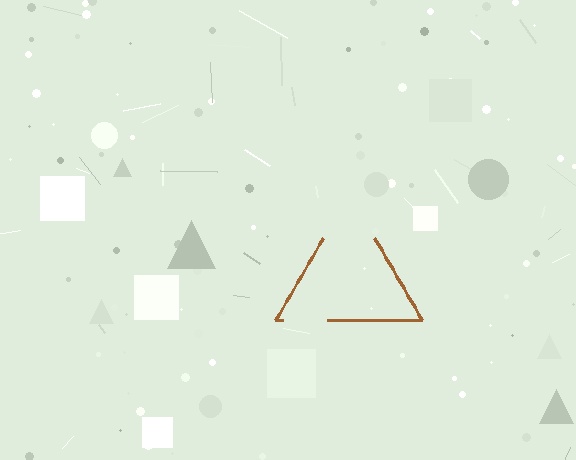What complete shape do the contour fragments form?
The contour fragments form a triangle.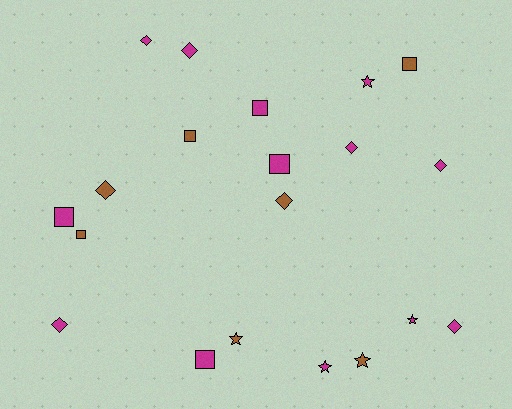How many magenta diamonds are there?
There are 6 magenta diamonds.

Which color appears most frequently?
Magenta, with 13 objects.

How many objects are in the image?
There are 20 objects.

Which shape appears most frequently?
Diamond, with 8 objects.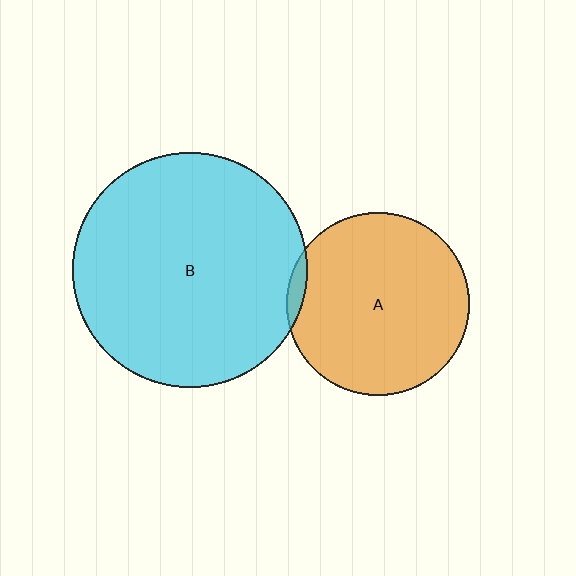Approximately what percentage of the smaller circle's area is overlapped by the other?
Approximately 5%.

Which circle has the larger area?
Circle B (cyan).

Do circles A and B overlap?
Yes.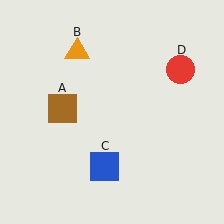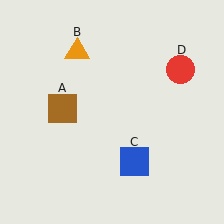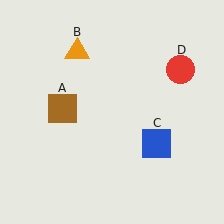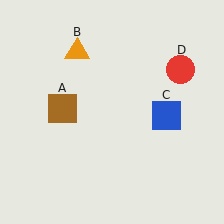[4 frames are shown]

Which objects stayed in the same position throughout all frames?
Brown square (object A) and orange triangle (object B) and red circle (object D) remained stationary.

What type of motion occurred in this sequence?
The blue square (object C) rotated counterclockwise around the center of the scene.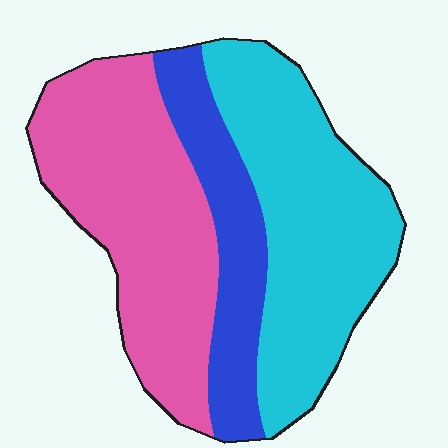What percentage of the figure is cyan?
Cyan takes up between a quarter and a half of the figure.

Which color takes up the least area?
Blue, at roughly 20%.